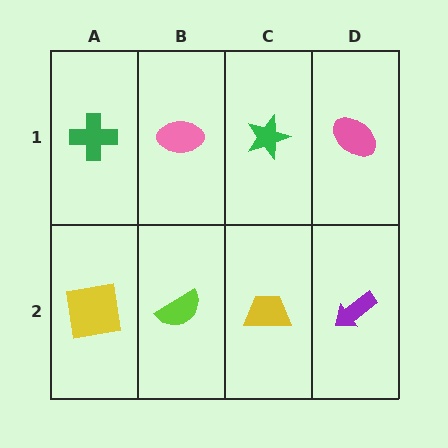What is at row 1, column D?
A pink ellipse.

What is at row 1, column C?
A green star.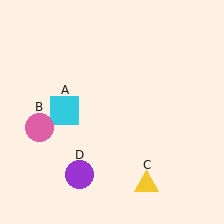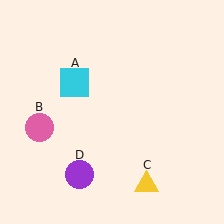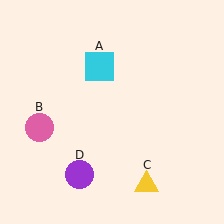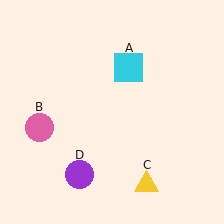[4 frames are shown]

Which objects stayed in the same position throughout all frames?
Pink circle (object B) and yellow triangle (object C) and purple circle (object D) remained stationary.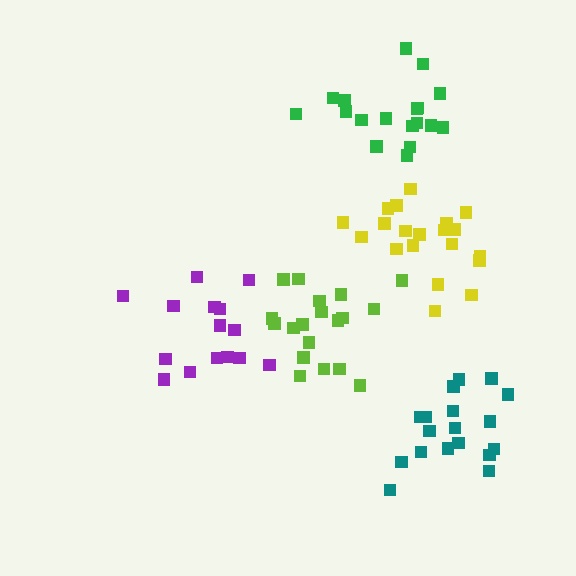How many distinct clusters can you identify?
There are 5 distinct clusters.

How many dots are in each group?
Group 1: 20 dots, Group 2: 15 dots, Group 3: 18 dots, Group 4: 18 dots, Group 5: 19 dots (90 total).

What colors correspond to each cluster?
The clusters are colored: yellow, purple, teal, green, lime.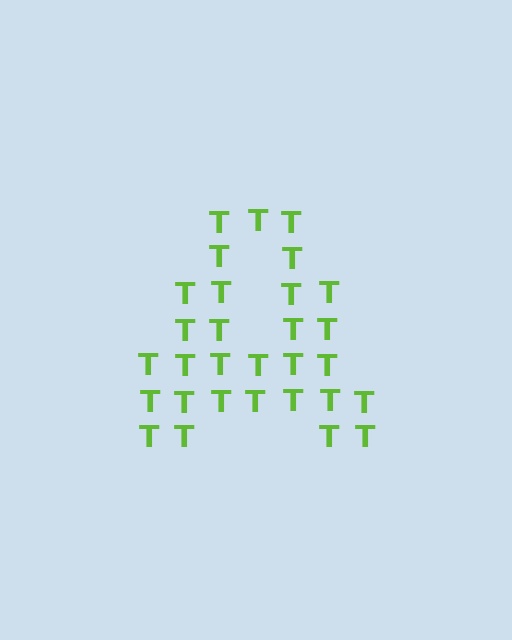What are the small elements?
The small elements are letter T's.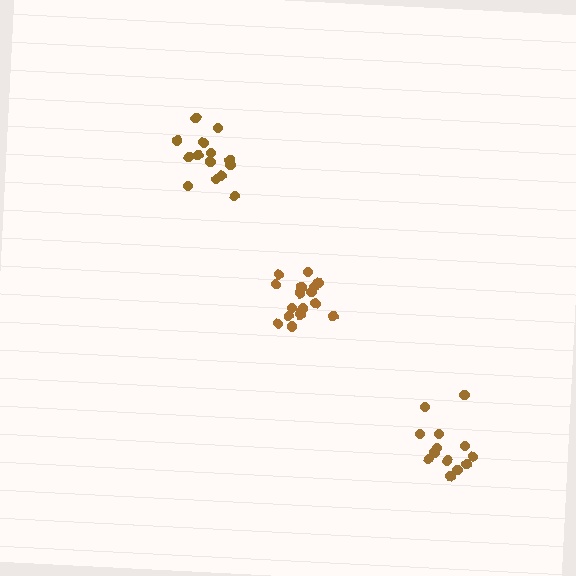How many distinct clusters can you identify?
There are 3 distinct clusters.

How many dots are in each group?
Group 1: 15 dots, Group 2: 17 dots, Group 3: 13 dots (45 total).